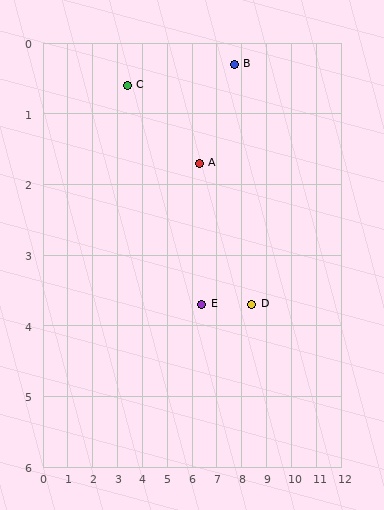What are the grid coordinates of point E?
Point E is at approximately (6.4, 3.7).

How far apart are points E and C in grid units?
Points E and C are about 4.3 grid units apart.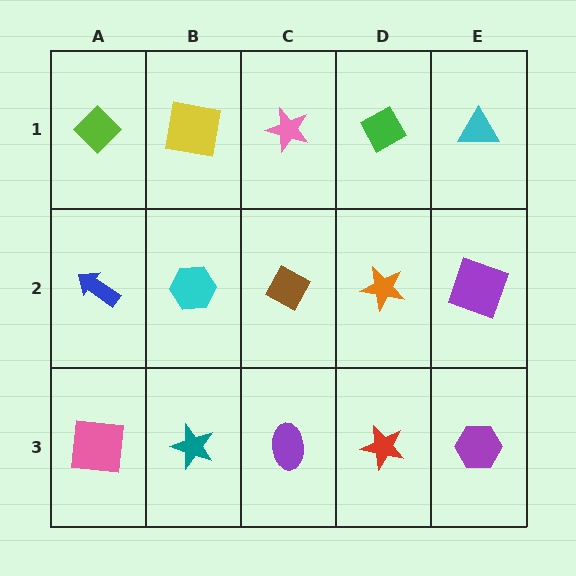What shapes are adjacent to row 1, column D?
An orange star (row 2, column D), a pink star (row 1, column C), a cyan triangle (row 1, column E).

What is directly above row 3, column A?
A blue arrow.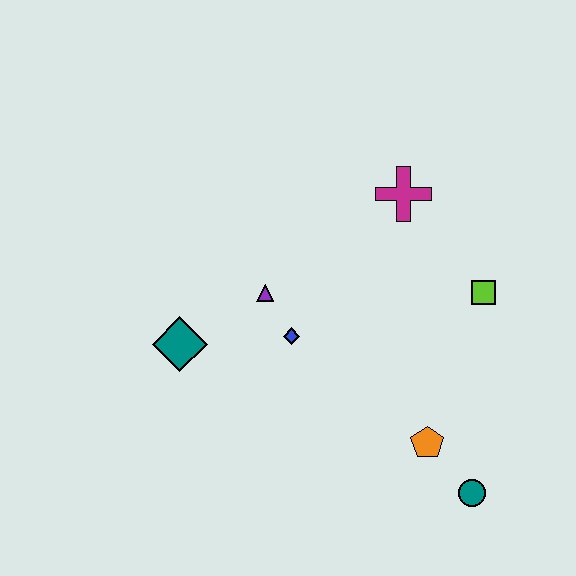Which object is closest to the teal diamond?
The purple triangle is closest to the teal diamond.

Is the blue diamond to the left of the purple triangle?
No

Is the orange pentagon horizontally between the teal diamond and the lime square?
Yes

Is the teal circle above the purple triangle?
No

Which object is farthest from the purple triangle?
The teal circle is farthest from the purple triangle.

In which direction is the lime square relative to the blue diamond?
The lime square is to the right of the blue diamond.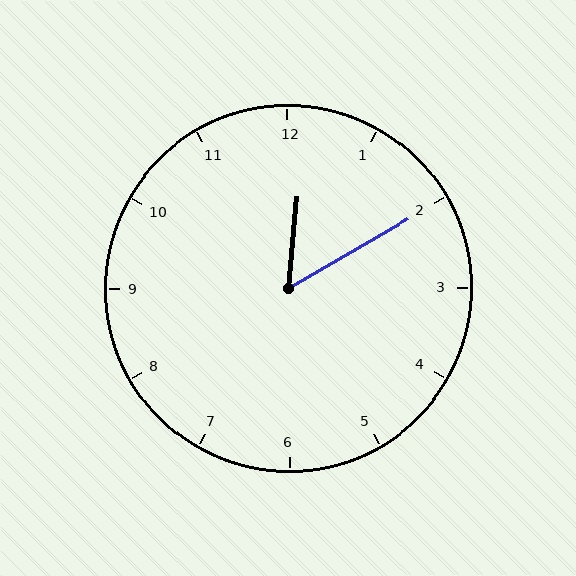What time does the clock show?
12:10.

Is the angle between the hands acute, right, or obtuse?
It is acute.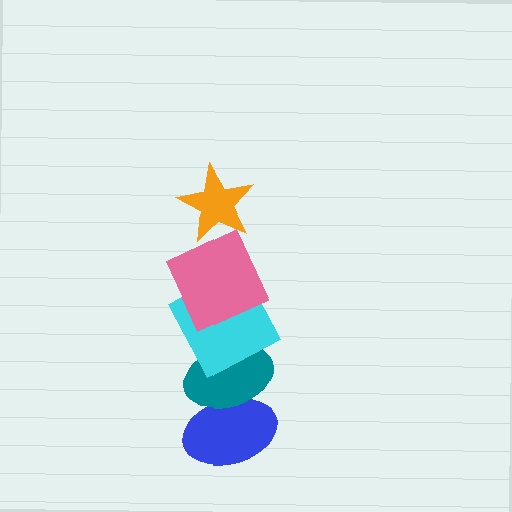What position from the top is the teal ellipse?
The teal ellipse is 4th from the top.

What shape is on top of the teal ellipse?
The cyan square is on top of the teal ellipse.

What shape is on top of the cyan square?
The pink square is on top of the cyan square.